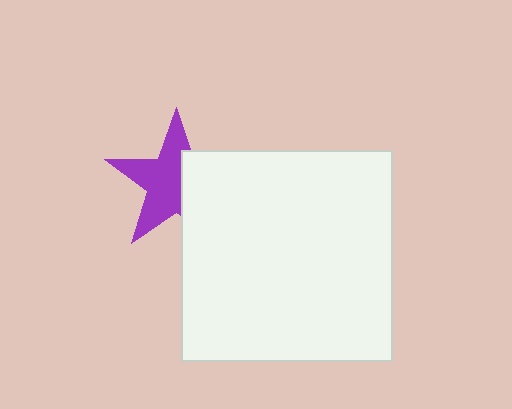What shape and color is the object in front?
The object in front is a white square.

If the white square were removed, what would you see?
You would see the complete purple star.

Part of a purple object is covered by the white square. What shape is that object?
It is a star.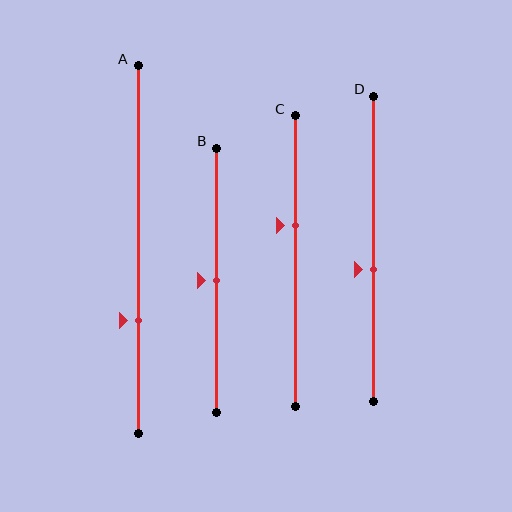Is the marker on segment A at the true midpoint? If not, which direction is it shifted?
No, the marker on segment A is shifted downward by about 19% of the segment length.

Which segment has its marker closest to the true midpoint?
Segment B has its marker closest to the true midpoint.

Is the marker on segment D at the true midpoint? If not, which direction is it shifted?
No, the marker on segment D is shifted downward by about 7% of the segment length.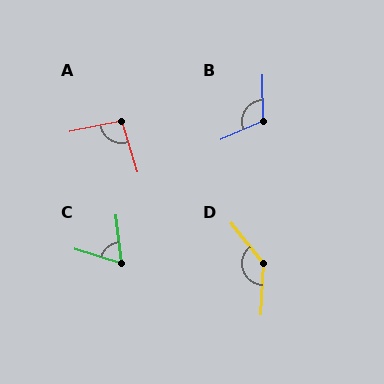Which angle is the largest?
D, at approximately 139 degrees.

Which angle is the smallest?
C, at approximately 66 degrees.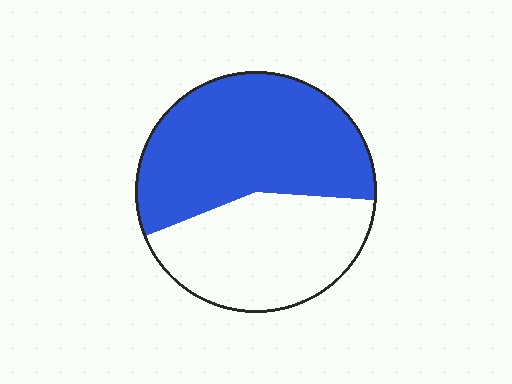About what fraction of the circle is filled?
About three fifths (3/5).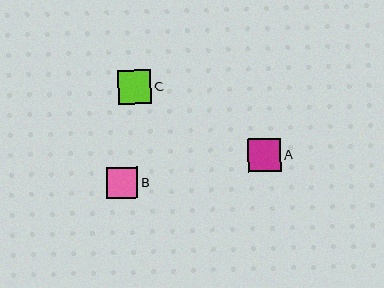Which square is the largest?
Square C is the largest with a size of approximately 34 pixels.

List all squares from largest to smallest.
From largest to smallest: C, A, B.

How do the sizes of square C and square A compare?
Square C and square A are approximately the same size.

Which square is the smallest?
Square B is the smallest with a size of approximately 32 pixels.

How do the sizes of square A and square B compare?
Square A and square B are approximately the same size.